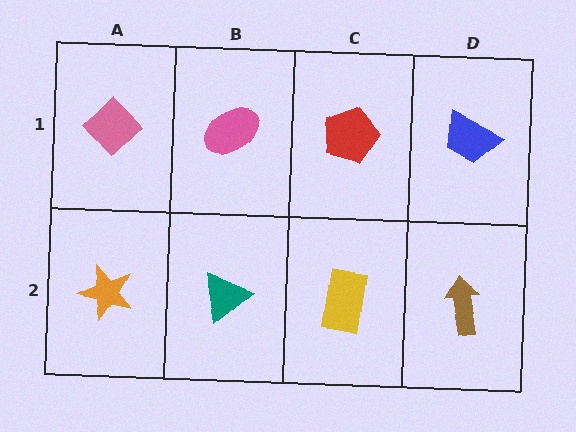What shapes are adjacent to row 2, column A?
A pink diamond (row 1, column A), a teal triangle (row 2, column B).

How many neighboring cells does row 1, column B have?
3.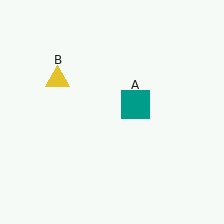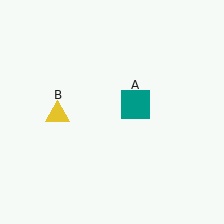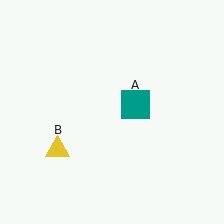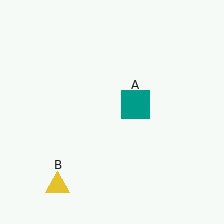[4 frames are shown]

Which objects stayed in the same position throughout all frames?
Teal square (object A) remained stationary.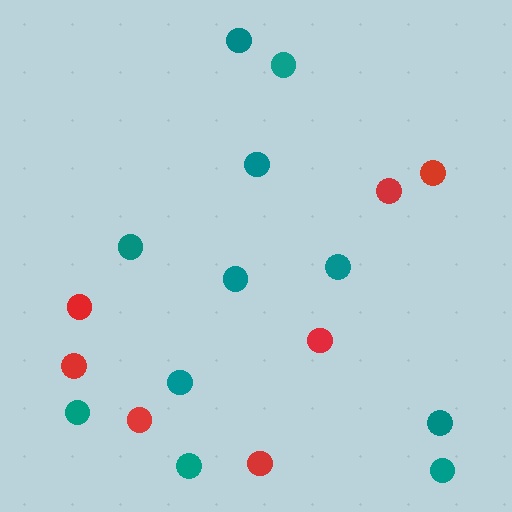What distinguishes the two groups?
There are 2 groups: one group of teal circles (11) and one group of red circles (7).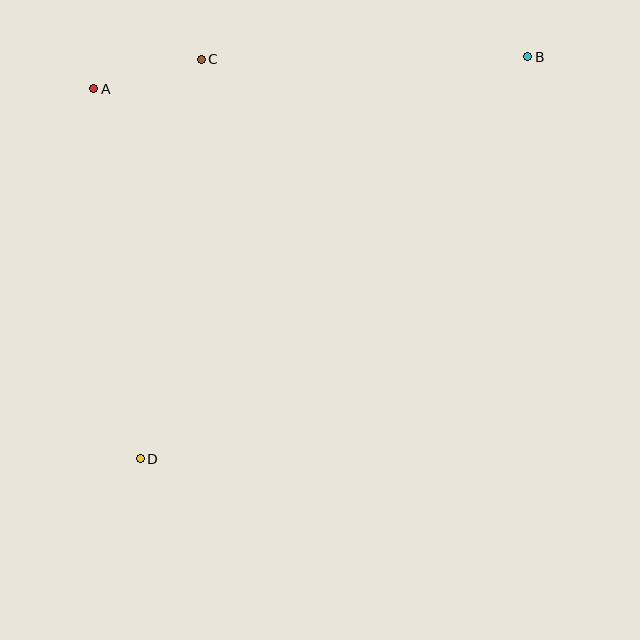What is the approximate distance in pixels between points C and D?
The distance between C and D is approximately 404 pixels.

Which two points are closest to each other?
Points A and C are closest to each other.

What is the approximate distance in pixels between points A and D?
The distance between A and D is approximately 373 pixels.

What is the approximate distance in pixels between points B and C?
The distance between B and C is approximately 326 pixels.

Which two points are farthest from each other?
Points B and D are farthest from each other.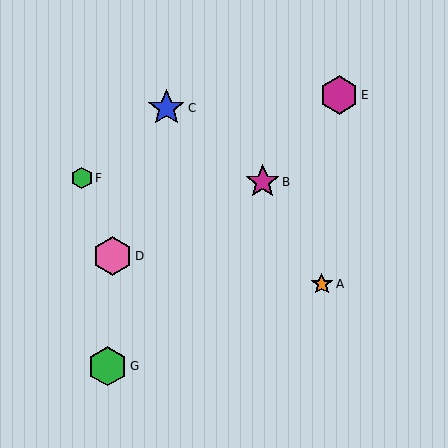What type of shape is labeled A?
Shape A is an orange star.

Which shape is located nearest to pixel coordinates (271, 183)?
The magenta star (labeled B) at (263, 182) is nearest to that location.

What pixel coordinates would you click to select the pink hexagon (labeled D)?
Click at (112, 256) to select the pink hexagon D.